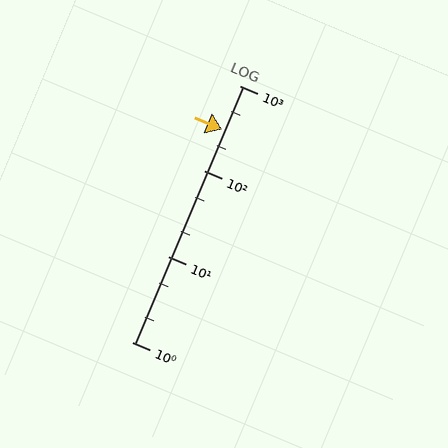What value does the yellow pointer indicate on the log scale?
The pointer indicates approximately 310.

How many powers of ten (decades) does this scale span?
The scale spans 3 decades, from 1 to 1000.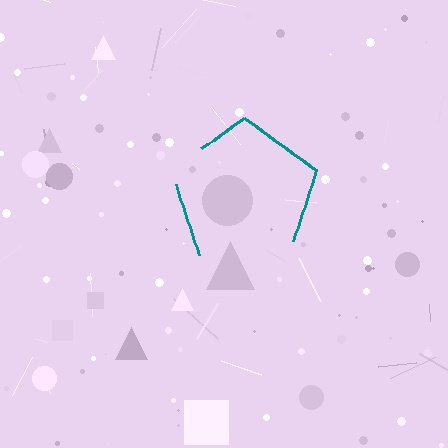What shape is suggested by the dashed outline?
The dashed outline suggests a pentagon.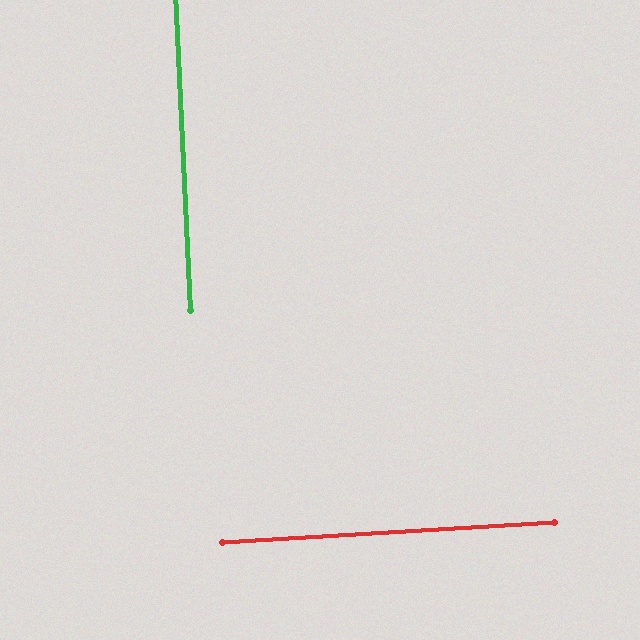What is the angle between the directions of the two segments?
Approximately 89 degrees.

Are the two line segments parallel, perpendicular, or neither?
Perpendicular — they meet at approximately 89°.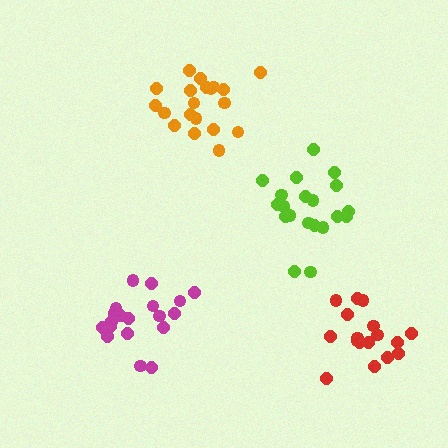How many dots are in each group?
Group 1: 17 dots, Group 2: 20 dots, Group 3: 19 dots, Group 4: 20 dots (76 total).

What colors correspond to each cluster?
The clusters are colored: red, lime, magenta, orange.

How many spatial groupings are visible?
There are 4 spatial groupings.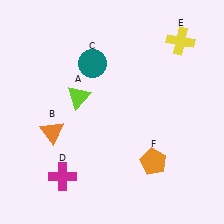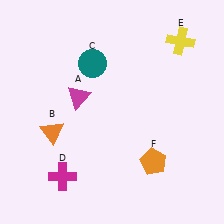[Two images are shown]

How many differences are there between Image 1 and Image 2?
There is 1 difference between the two images.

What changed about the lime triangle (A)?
In Image 1, A is lime. In Image 2, it changed to magenta.